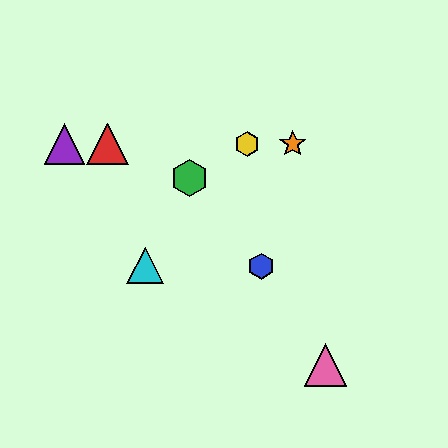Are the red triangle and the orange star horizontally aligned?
Yes, both are at y≈144.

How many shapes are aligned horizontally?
4 shapes (the red triangle, the yellow hexagon, the purple triangle, the orange star) are aligned horizontally.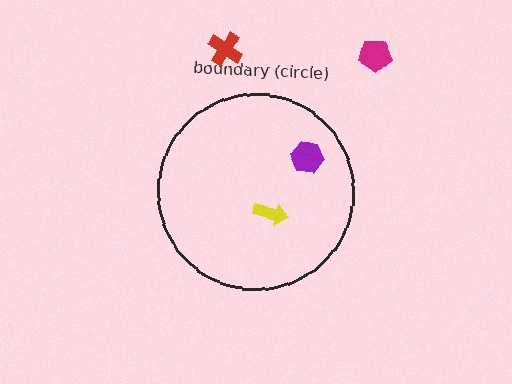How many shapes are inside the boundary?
2 inside, 2 outside.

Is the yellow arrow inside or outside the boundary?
Inside.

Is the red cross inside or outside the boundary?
Outside.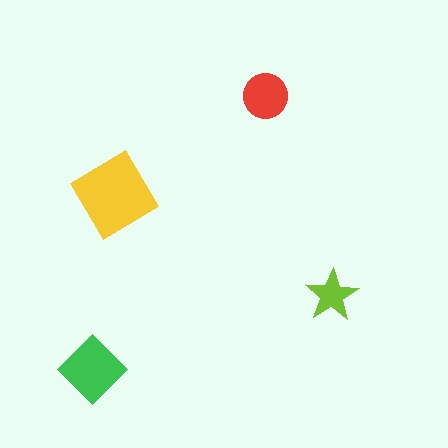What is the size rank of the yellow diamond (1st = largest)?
1st.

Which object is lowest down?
The green diamond is bottommost.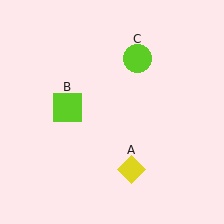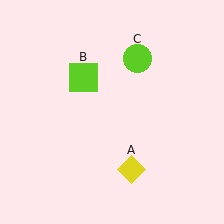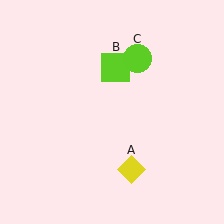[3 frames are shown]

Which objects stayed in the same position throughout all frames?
Yellow diamond (object A) and lime circle (object C) remained stationary.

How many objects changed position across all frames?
1 object changed position: lime square (object B).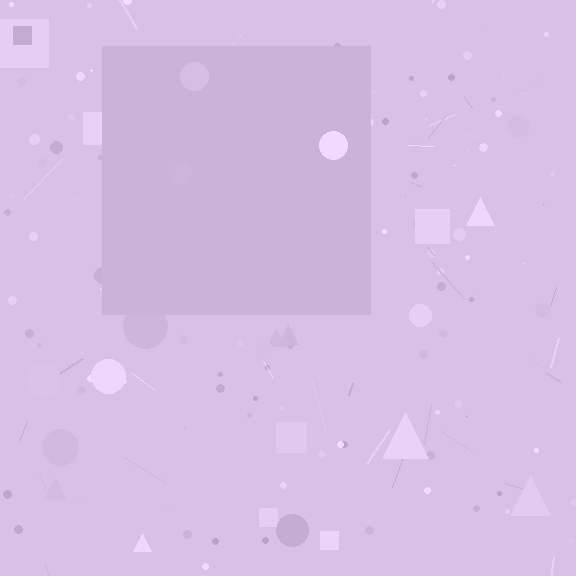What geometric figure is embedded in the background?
A square is embedded in the background.